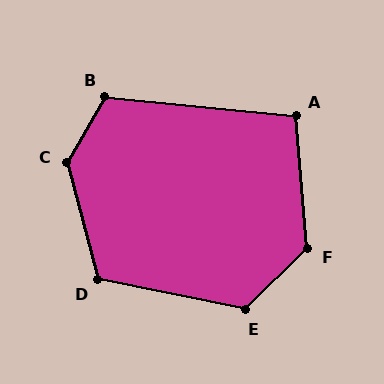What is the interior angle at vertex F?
Approximately 129 degrees (obtuse).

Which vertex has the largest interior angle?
C, at approximately 135 degrees.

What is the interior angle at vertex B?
Approximately 115 degrees (obtuse).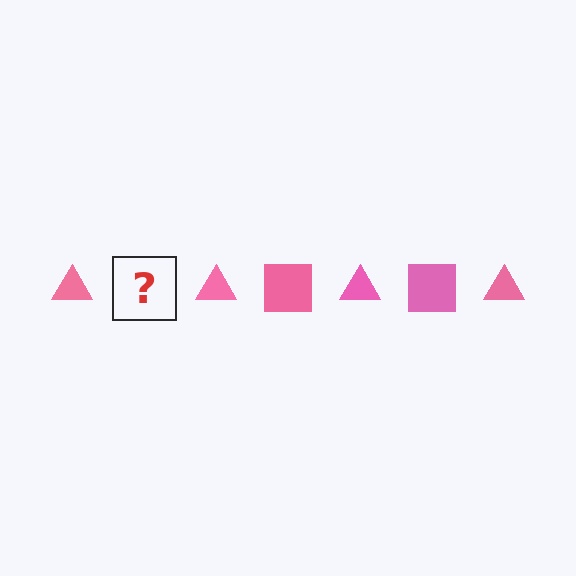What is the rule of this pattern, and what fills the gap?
The rule is that the pattern cycles through triangle, square shapes in pink. The gap should be filled with a pink square.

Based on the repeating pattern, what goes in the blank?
The blank should be a pink square.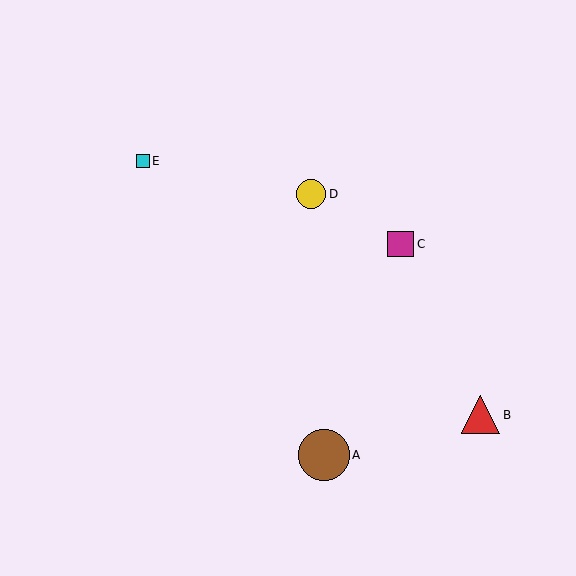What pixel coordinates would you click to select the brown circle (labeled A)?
Click at (324, 455) to select the brown circle A.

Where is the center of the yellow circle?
The center of the yellow circle is at (311, 194).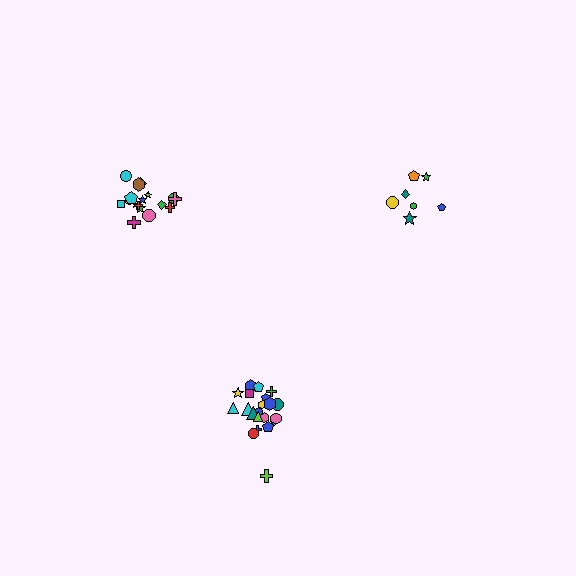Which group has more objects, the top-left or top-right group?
The top-left group.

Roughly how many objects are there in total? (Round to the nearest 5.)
Roughly 45 objects in total.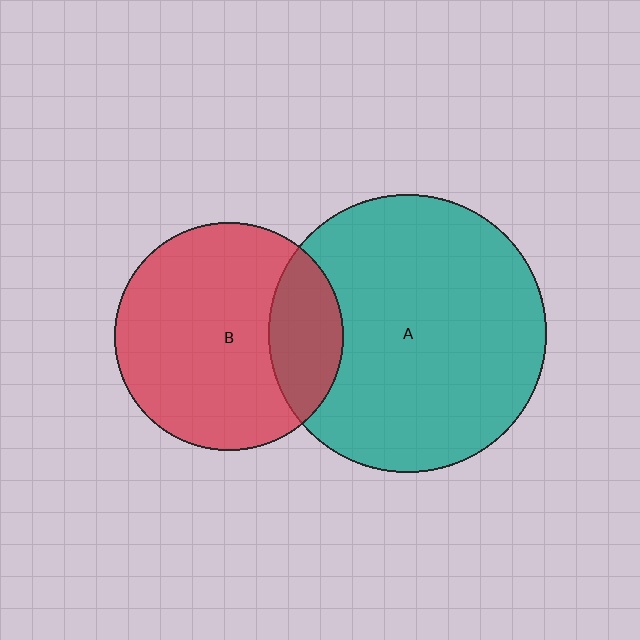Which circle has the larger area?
Circle A (teal).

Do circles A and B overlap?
Yes.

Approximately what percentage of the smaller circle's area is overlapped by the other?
Approximately 20%.